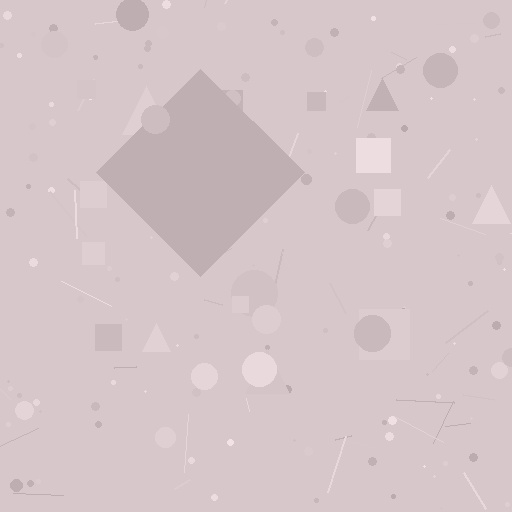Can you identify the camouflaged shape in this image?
The camouflaged shape is a diamond.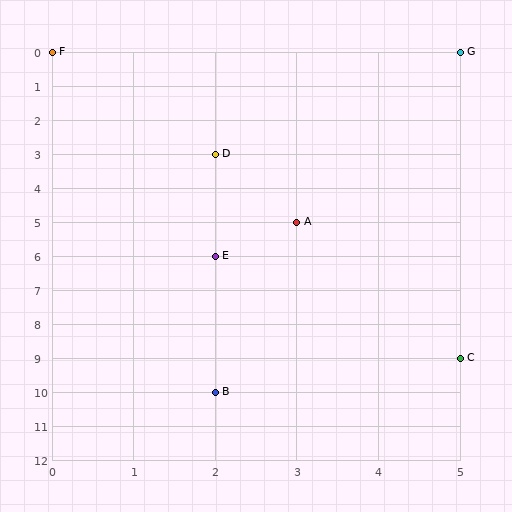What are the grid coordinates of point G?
Point G is at grid coordinates (5, 0).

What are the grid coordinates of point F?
Point F is at grid coordinates (0, 0).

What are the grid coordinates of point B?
Point B is at grid coordinates (2, 10).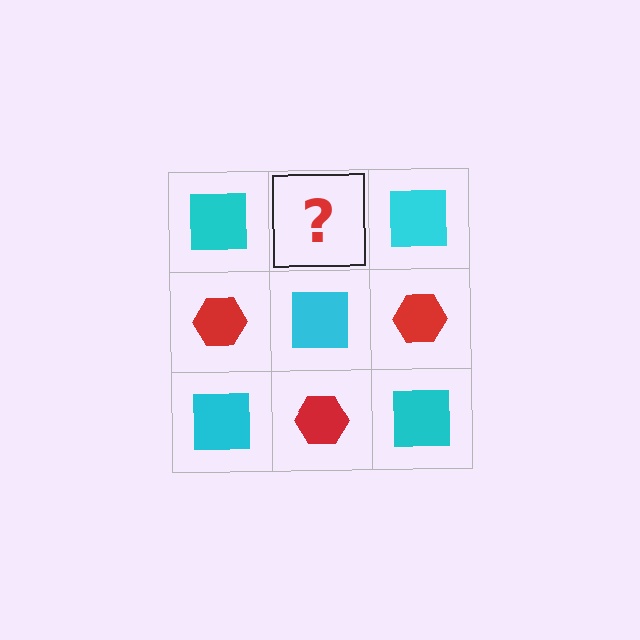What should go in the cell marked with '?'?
The missing cell should contain a red hexagon.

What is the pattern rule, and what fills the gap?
The rule is that it alternates cyan square and red hexagon in a checkerboard pattern. The gap should be filled with a red hexagon.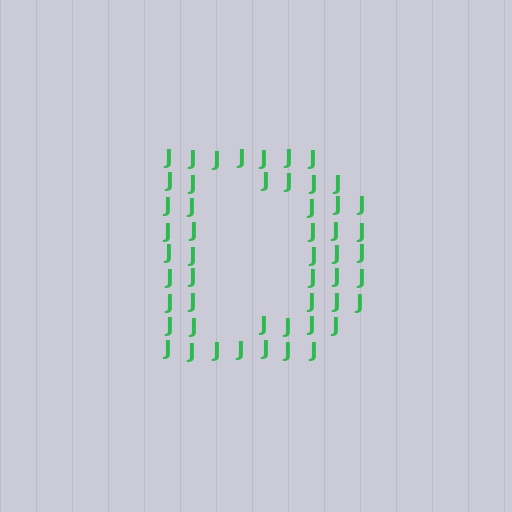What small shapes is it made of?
It is made of small letter J's.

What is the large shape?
The large shape is the letter D.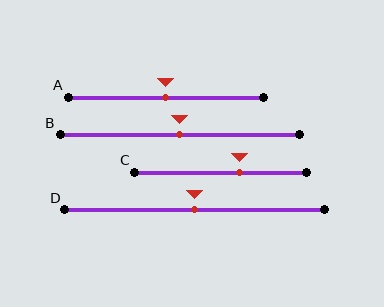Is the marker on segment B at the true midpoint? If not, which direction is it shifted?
Yes, the marker on segment B is at the true midpoint.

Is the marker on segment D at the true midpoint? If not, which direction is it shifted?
Yes, the marker on segment D is at the true midpoint.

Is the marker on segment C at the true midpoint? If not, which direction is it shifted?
No, the marker on segment C is shifted to the right by about 11% of the segment length.